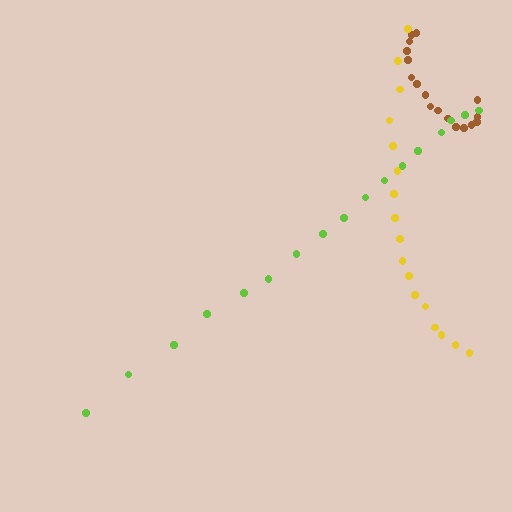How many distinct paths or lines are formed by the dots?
There are 3 distinct paths.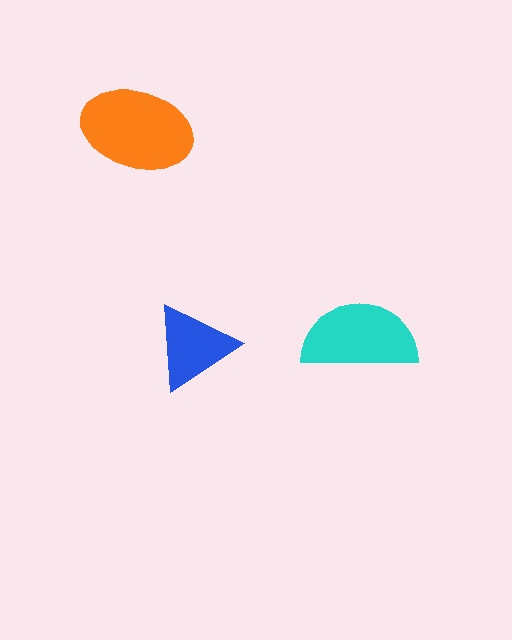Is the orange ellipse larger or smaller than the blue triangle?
Larger.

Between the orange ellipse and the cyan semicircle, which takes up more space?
The orange ellipse.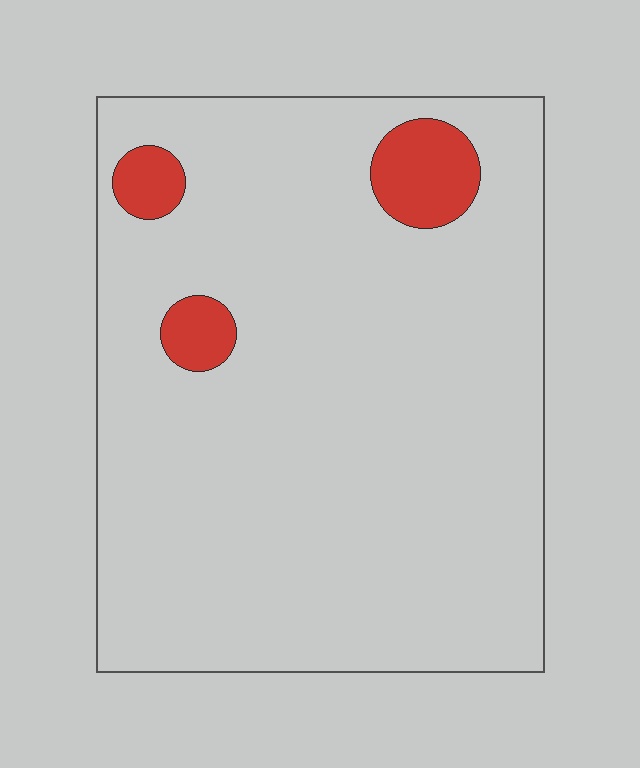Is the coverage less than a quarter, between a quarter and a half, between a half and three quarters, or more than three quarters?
Less than a quarter.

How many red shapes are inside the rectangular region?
3.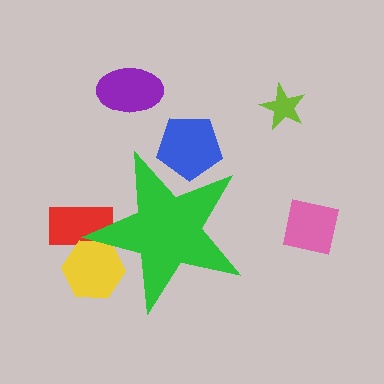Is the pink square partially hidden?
No, the pink square is fully visible.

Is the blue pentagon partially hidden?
Yes, the blue pentagon is partially hidden behind the green star.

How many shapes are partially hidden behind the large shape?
3 shapes are partially hidden.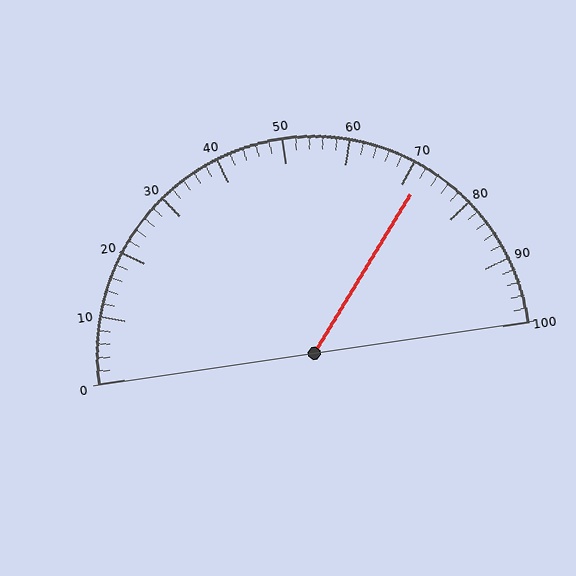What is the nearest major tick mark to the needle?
The nearest major tick mark is 70.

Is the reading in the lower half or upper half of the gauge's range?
The reading is in the upper half of the range (0 to 100).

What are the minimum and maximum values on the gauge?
The gauge ranges from 0 to 100.